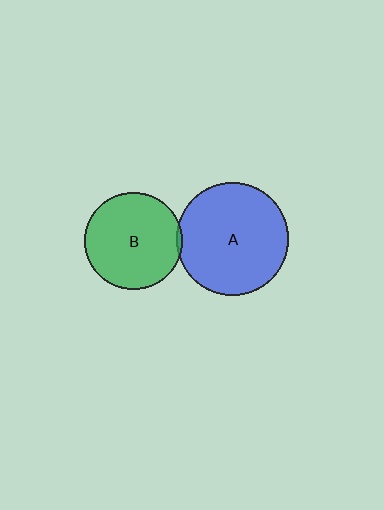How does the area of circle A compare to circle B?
Approximately 1.3 times.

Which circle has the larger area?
Circle A (blue).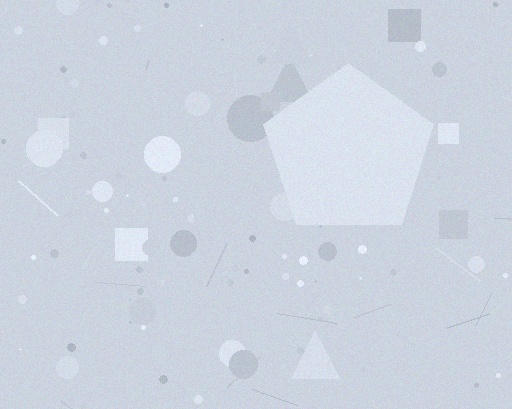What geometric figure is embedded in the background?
A pentagon is embedded in the background.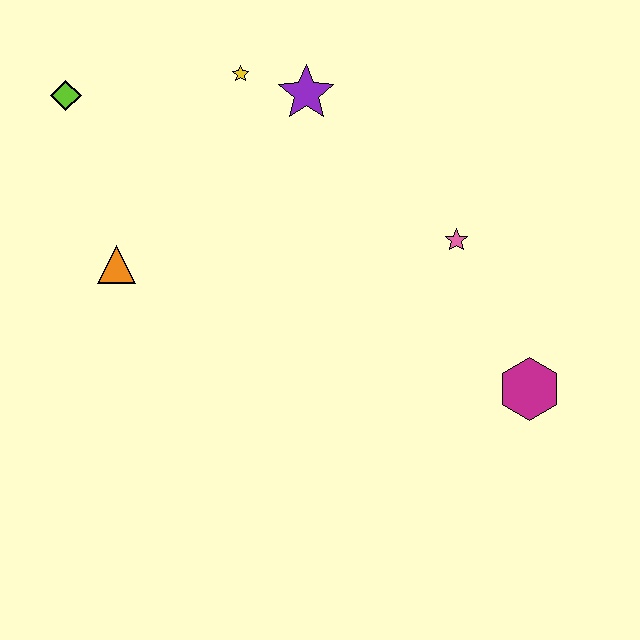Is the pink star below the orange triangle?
No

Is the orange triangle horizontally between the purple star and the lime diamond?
Yes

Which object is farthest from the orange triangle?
The magenta hexagon is farthest from the orange triangle.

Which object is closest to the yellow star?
The purple star is closest to the yellow star.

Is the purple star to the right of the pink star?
No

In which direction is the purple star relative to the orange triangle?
The purple star is to the right of the orange triangle.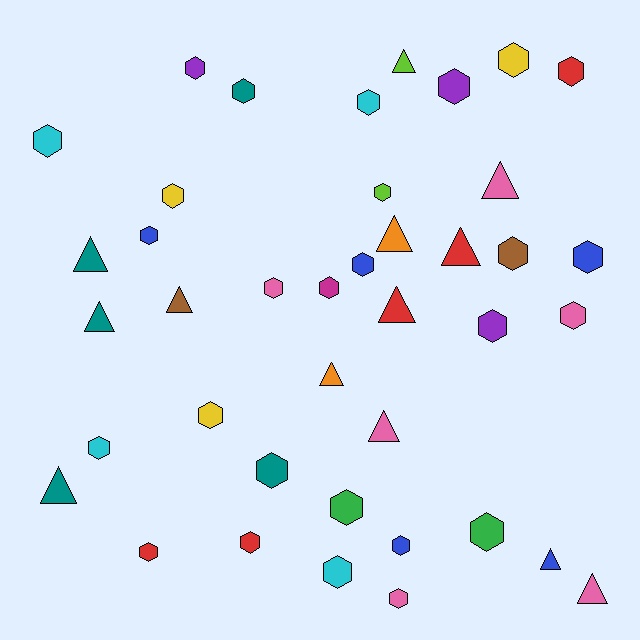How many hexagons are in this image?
There are 27 hexagons.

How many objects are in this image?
There are 40 objects.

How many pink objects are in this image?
There are 6 pink objects.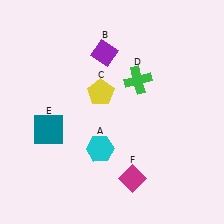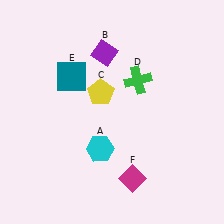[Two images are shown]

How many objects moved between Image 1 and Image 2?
1 object moved between the two images.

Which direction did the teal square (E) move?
The teal square (E) moved up.